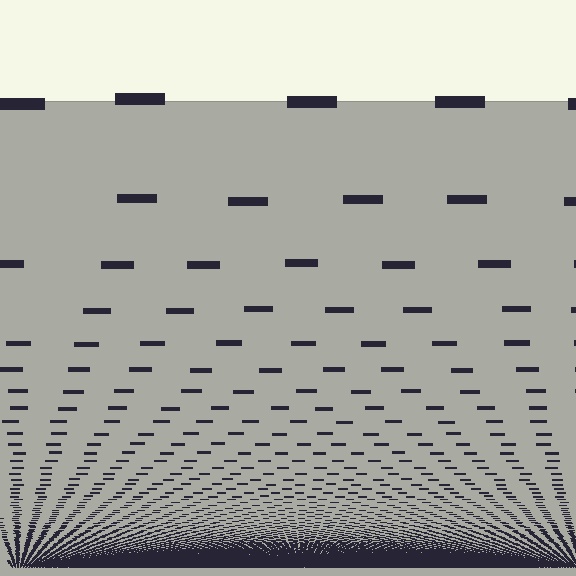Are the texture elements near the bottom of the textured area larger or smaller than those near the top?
Smaller. The gradient is inverted — elements near the bottom are smaller and denser.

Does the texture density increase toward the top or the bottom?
Density increases toward the bottom.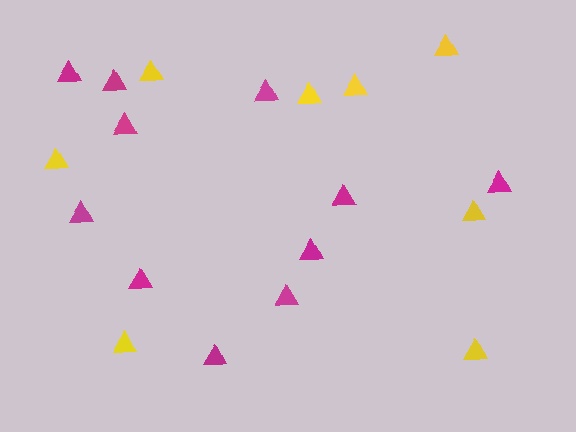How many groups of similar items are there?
There are 2 groups: one group of magenta triangles (11) and one group of yellow triangles (8).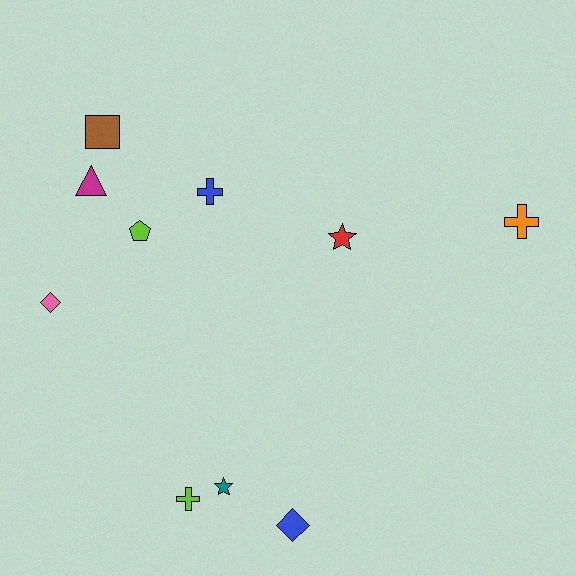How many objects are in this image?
There are 10 objects.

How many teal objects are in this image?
There is 1 teal object.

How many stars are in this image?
There are 2 stars.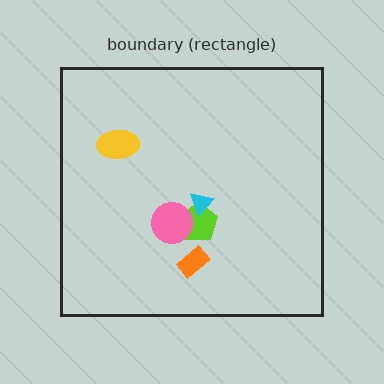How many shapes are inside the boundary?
5 inside, 0 outside.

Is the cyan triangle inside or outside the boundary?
Inside.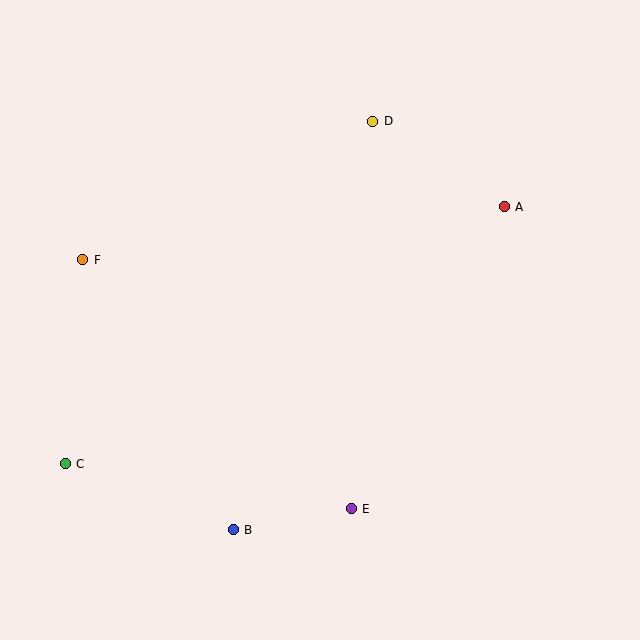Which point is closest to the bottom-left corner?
Point C is closest to the bottom-left corner.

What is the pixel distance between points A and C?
The distance between A and C is 508 pixels.